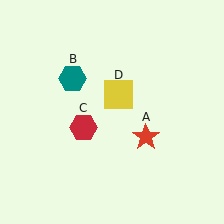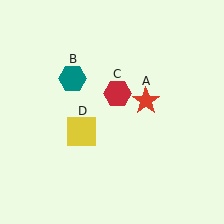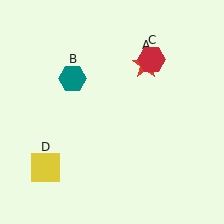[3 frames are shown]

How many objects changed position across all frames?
3 objects changed position: red star (object A), red hexagon (object C), yellow square (object D).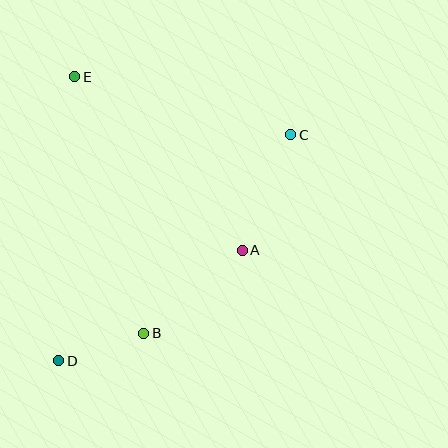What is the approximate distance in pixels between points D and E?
The distance between D and E is approximately 285 pixels.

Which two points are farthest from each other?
Points C and D are farthest from each other.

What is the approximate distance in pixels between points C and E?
The distance between C and E is approximately 224 pixels.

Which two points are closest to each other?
Points B and D are closest to each other.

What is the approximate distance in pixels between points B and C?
The distance between B and C is approximately 247 pixels.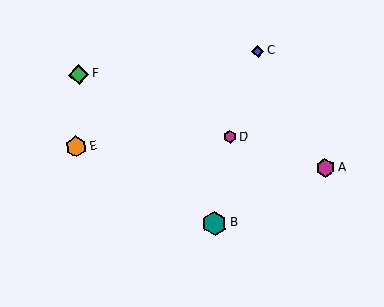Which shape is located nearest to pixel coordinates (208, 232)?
The teal hexagon (labeled B) at (215, 223) is nearest to that location.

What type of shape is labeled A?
Shape A is a magenta hexagon.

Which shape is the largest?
The teal hexagon (labeled B) is the largest.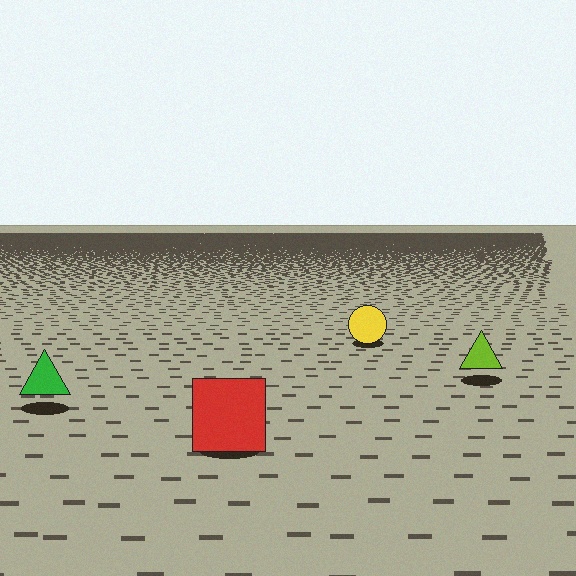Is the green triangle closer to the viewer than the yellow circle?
Yes. The green triangle is closer — you can tell from the texture gradient: the ground texture is coarser near it.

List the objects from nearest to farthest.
From nearest to farthest: the red square, the green triangle, the lime triangle, the yellow circle.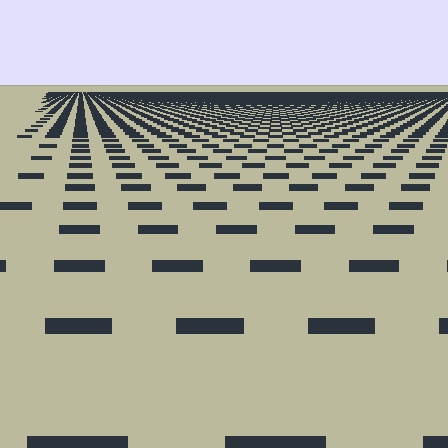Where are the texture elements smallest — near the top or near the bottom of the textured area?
Near the top.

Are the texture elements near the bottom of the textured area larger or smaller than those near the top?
Larger. Near the bottom, elements are closer to the viewer and appear at a bigger on-screen size.